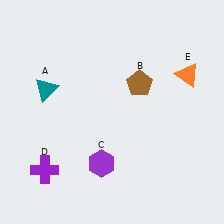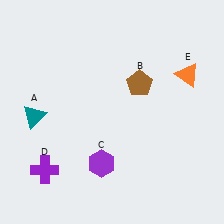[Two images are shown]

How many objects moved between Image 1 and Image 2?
1 object moved between the two images.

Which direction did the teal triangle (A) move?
The teal triangle (A) moved down.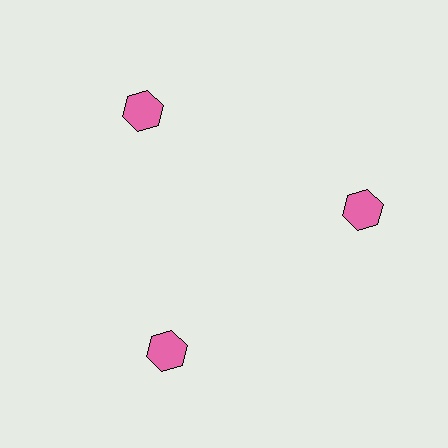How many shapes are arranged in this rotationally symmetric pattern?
There are 3 shapes, arranged in 3 groups of 1.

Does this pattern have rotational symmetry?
Yes, this pattern has 3-fold rotational symmetry. It looks the same after rotating 120 degrees around the center.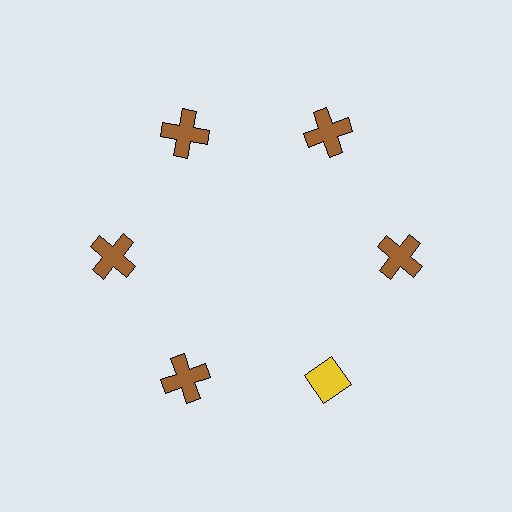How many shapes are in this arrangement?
There are 6 shapes arranged in a ring pattern.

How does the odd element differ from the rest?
It differs in both color (yellow instead of brown) and shape (diamond instead of cross).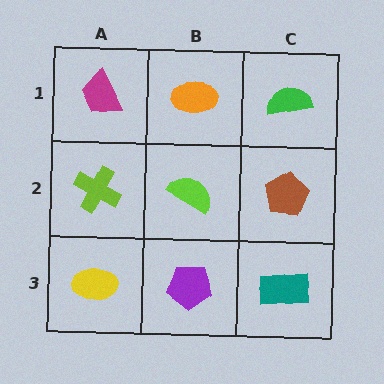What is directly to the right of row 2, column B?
A brown pentagon.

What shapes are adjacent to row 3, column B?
A lime semicircle (row 2, column B), a yellow ellipse (row 3, column A), a teal rectangle (row 3, column C).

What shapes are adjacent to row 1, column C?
A brown pentagon (row 2, column C), an orange ellipse (row 1, column B).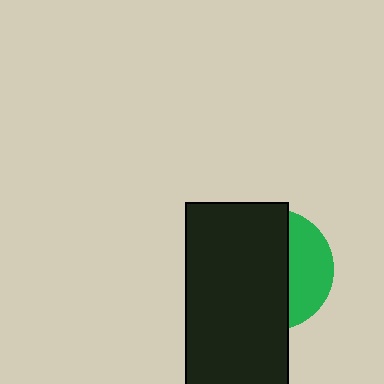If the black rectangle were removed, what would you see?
You would see the complete green circle.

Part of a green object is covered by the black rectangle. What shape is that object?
It is a circle.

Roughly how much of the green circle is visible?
A small part of it is visible (roughly 33%).